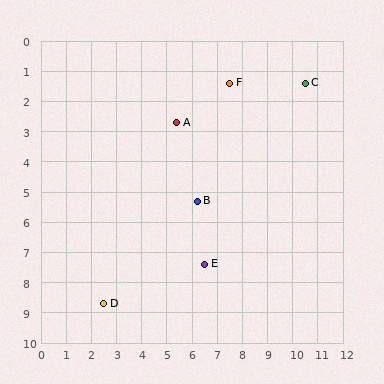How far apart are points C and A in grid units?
Points C and A are about 5.3 grid units apart.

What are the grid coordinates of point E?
Point E is at approximately (6.5, 7.4).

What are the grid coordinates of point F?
Point F is at approximately (7.5, 1.4).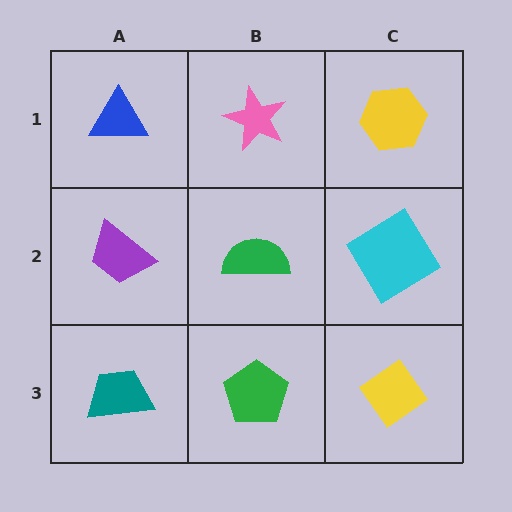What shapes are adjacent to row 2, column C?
A yellow hexagon (row 1, column C), a yellow diamond (row 3, column C), a green semicircle (row 2, column B).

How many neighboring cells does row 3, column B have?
3.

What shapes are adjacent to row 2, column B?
A pink star (row 1, column B), a green pentagon (row 3, column B), a purple trapezoid (row 2, column A), a cyan diamond (row 2, column C).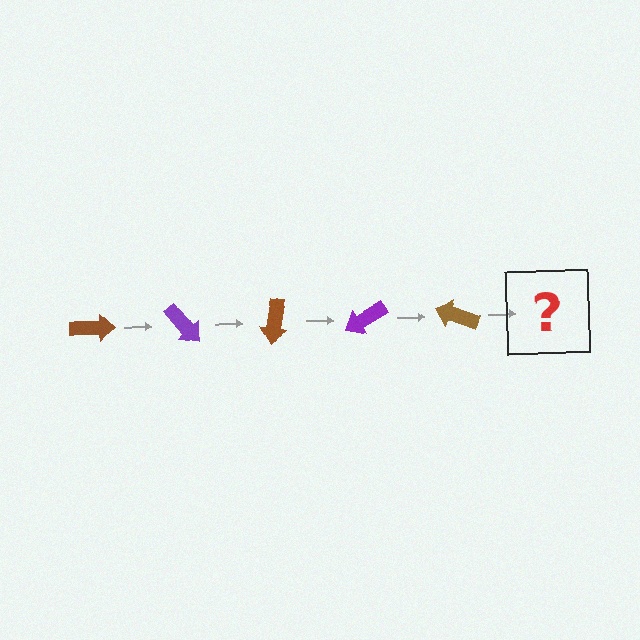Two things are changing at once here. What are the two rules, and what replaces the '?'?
The two rules are that it rotates 50 degrees each step and the color cycles through brown and purple. The '?' should be a purple arrow, rotated 250 degrees from the start.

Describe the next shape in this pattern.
It should be a purple arrow, rotated 250 degrees from the start.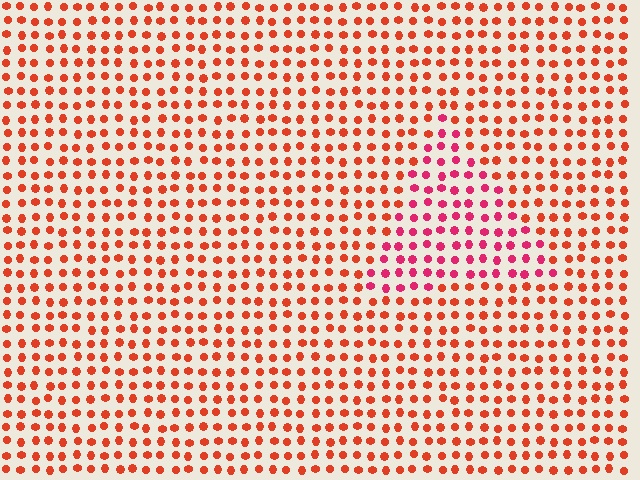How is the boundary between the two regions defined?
The boundary is defined purely by a slight shift in hue (about 33 degrees). Spacing, size, and orientation are identical on both sides.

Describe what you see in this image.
The image is filled with small red elements in a uniform arrangement. A triangle-shaped region is visible where the elements are tinted to a slightly different hue, forming a subtle color boundary.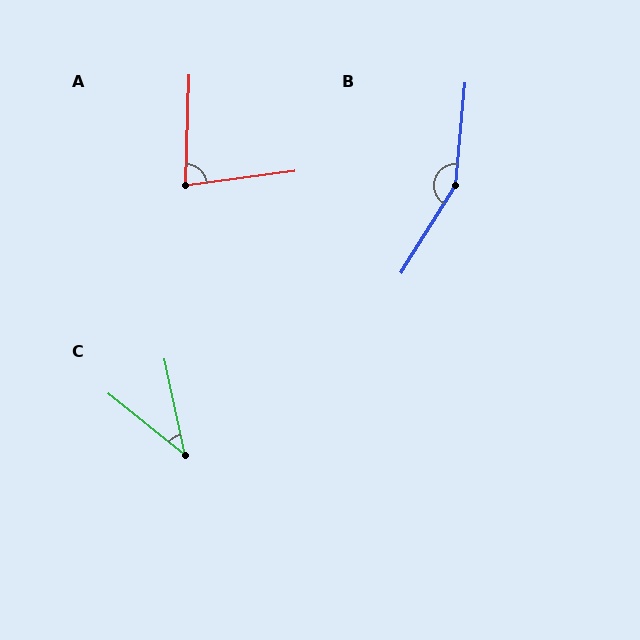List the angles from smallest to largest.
C (39°), A (81°), B (153°).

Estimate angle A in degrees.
Approximately 81 degrees.